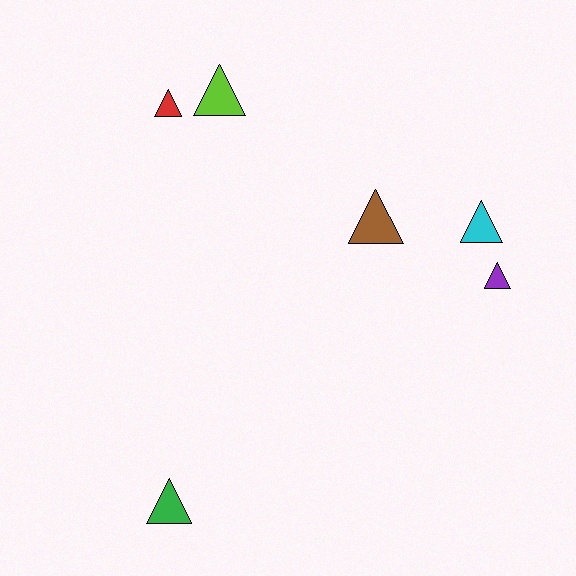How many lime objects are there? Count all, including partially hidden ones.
There is 1 lime object.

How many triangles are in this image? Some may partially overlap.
There are 6 triangles.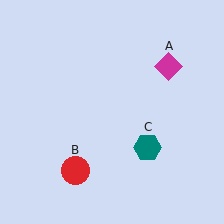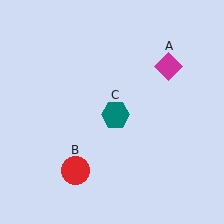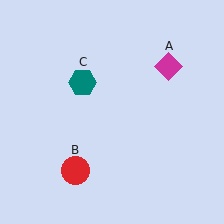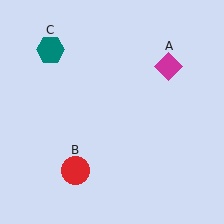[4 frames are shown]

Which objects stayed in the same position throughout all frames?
Magenta diamond (object A) and red circle (object B) remained stationary.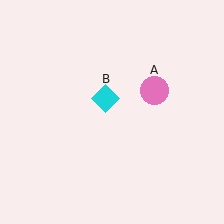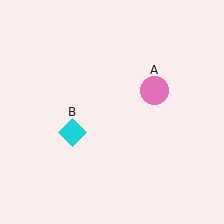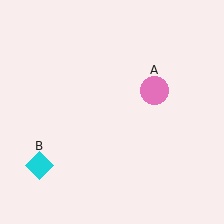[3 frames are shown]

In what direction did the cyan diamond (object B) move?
The cyan diamond (object B) moved down and to the left.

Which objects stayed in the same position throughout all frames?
Pink circle (object A) remained stationary.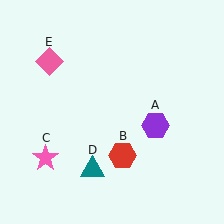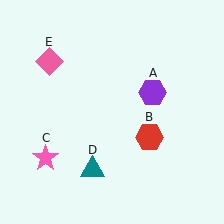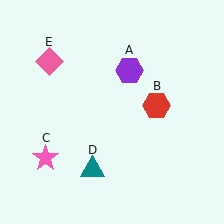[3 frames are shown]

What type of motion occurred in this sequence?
The purple hexagon (object A), red hexagon (object B) rotated counterclockwise around the center of the scene.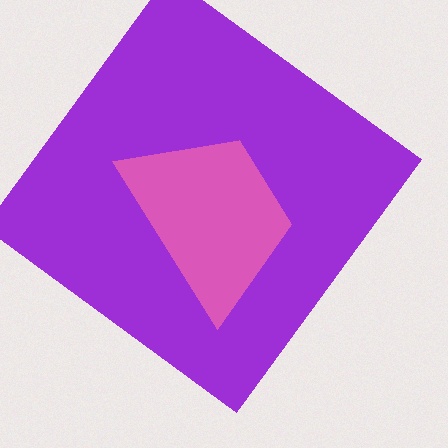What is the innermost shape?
The pink trapezoid.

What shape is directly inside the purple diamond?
The pink trapezoid.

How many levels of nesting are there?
2.